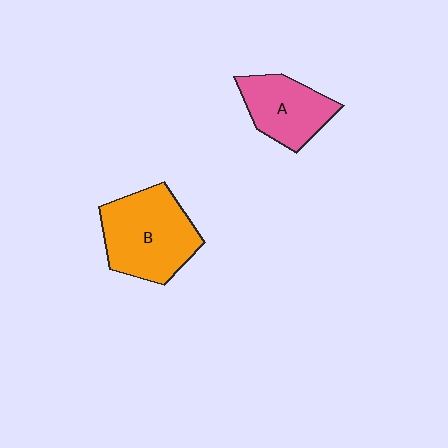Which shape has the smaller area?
Shape A (pink).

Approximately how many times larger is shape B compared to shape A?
Approximately 1.4 times.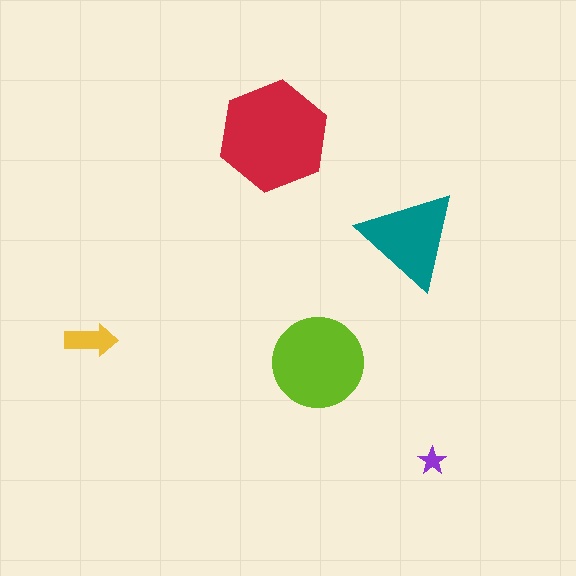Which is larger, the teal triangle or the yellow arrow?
The teal triangle.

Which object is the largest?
The red hexagon.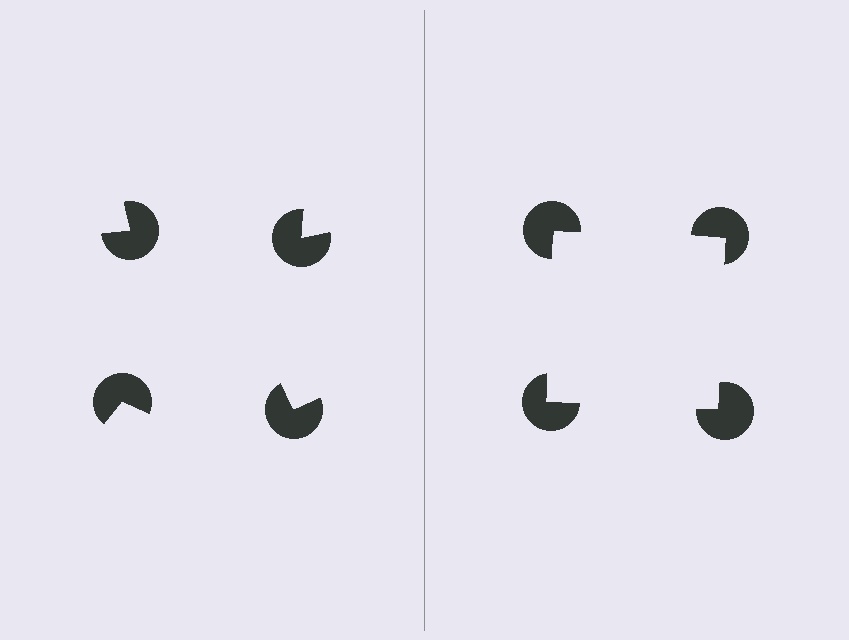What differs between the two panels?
The pac-man discs are positioned identically on both sides; only the wedge orientations differ. On the right they align to a square; on the left they are misaligned.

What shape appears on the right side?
An illusory square.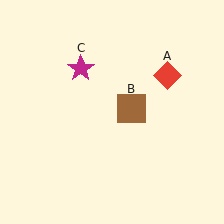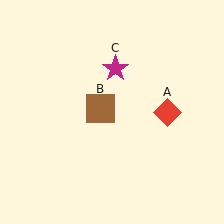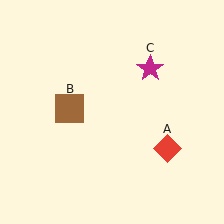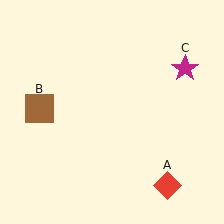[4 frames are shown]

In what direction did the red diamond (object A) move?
The red diamond (object A) moved down.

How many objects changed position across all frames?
3 objects changed position: red diamond (object A), brown square (object B), magenta star (object C).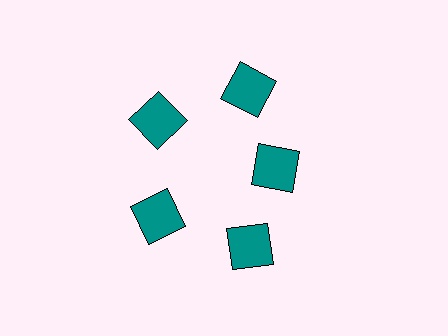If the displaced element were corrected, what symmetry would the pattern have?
It would have 5-fold rotational symmetry — the pattern would map onto itself every 72 degrees.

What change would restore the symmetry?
The symmetry would be restored by moving it outward, back onto the ring so that all 5 squares sit at equal angles and equal distance from the center.